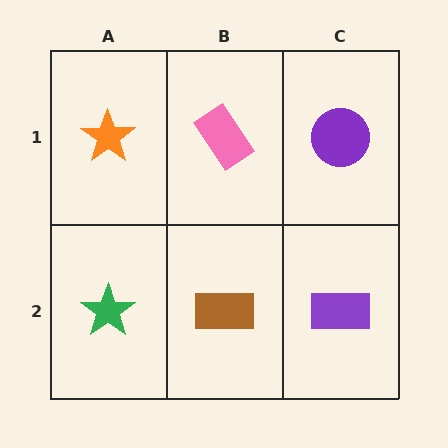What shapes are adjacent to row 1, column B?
A brown rectangle (row 2, column B), an orange star (row 1, column A), a purple circle (row 1, column C).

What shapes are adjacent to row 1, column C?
A purple rectangle (row 2, column C), a pink rectangle (row 1, column B).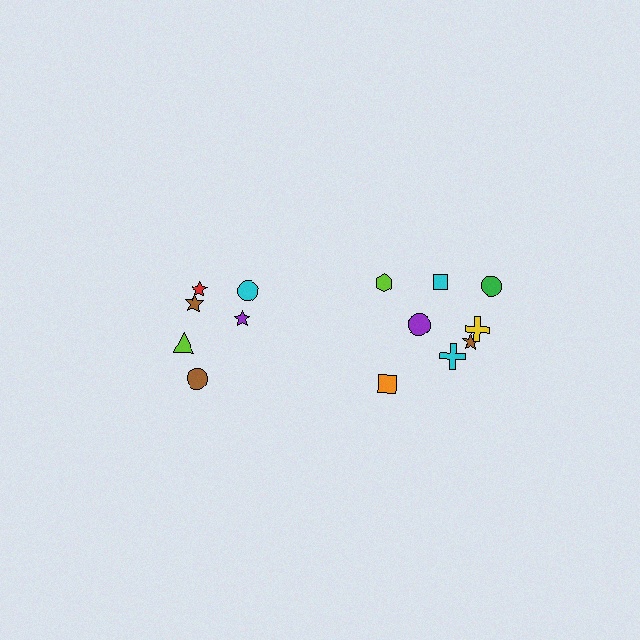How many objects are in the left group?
There are 6 objects.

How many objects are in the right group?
There are 8 objects.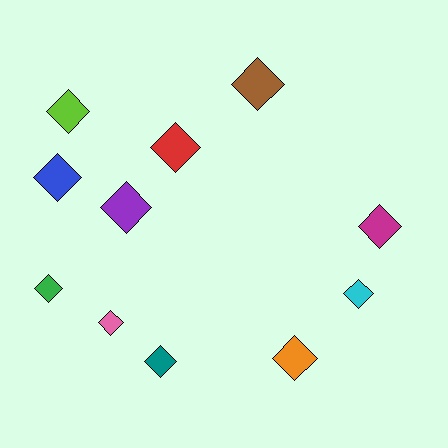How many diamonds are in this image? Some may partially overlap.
There are 11 diamonds.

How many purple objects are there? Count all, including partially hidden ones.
There is 1 purple object.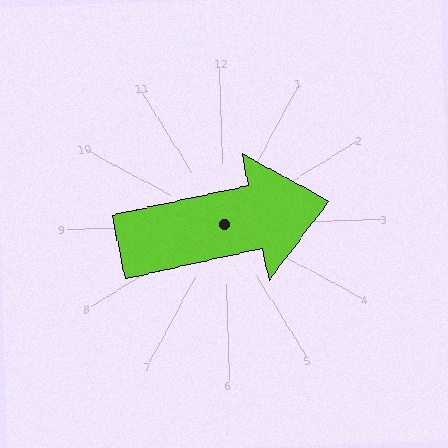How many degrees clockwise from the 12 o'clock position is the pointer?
Approximately 80 degrees.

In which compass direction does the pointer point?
East.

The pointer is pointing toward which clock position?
Roughly 3 o'clock.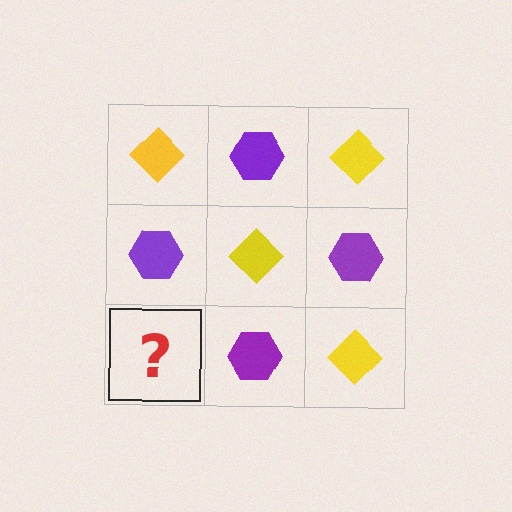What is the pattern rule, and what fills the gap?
The rule is that it alternates yellow diamond and purple hexagon in a checkerboard pattern. The gap should be filled with a yellow diamond.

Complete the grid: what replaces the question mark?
The question mark should be replaced with a yellow diamond.